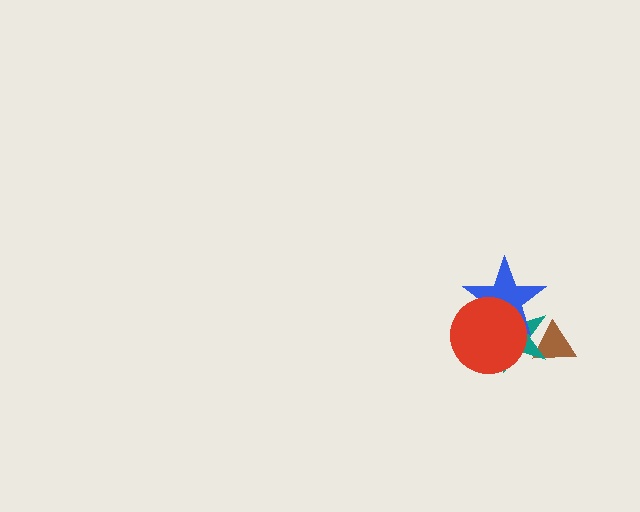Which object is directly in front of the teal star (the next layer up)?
The blue star is directly in front of the teal star.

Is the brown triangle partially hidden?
Yes, it is partially covered by another shape.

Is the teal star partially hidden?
Yes, it is partially covered by another shape.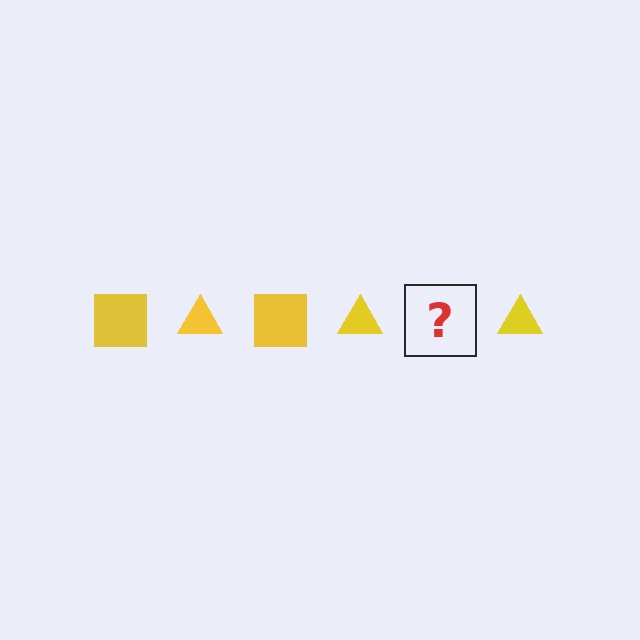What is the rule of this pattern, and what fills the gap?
The rule is that the pattern cycles through square, triangle shapes in yellow. The gap should be filled with a yellow square.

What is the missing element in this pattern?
The missing element is a yellow square.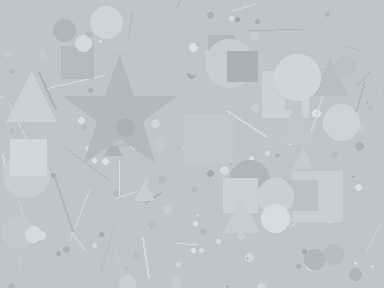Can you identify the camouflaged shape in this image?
The camouflaged shape is a star.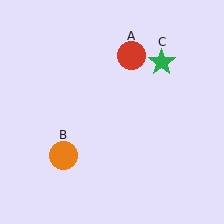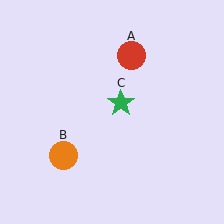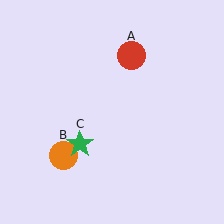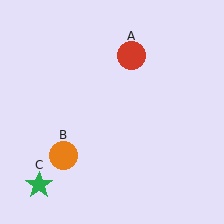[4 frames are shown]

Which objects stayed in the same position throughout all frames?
Red circle (object A) and orange circle (object B) remained stationary.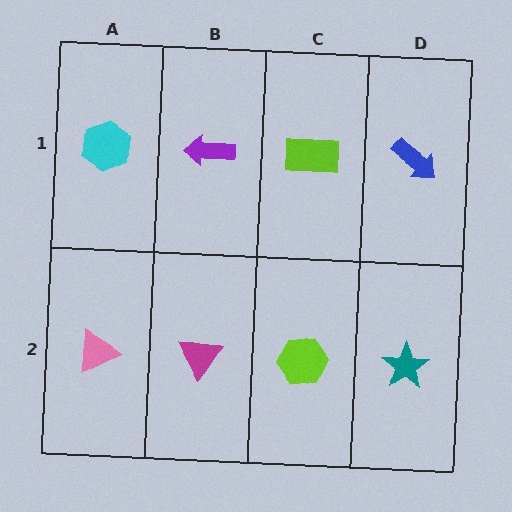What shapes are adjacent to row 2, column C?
A lime rectangle (row 1, column C), a magenta triangle (row 2, column B), a teal star (row 2, column D).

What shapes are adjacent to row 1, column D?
A teal star (row 2, column D), a lime rectangle (row 1, column C).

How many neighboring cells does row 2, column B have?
3.